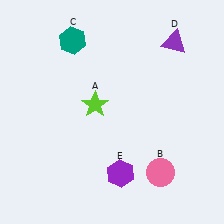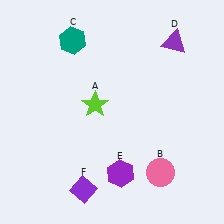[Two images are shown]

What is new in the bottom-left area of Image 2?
A purple diamond (F) was added in the bottom-left area of Image 2.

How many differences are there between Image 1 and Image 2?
There is 1 difference between the two images.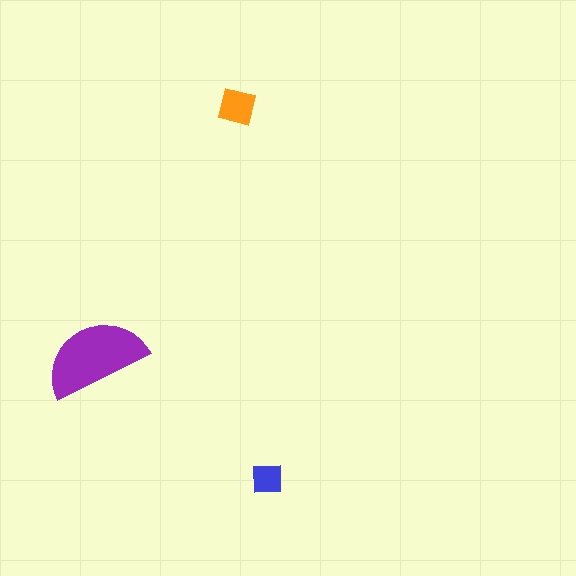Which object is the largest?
The purple semicircle.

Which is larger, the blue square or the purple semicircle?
The purple semicircle.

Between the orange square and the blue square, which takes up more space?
The orange square.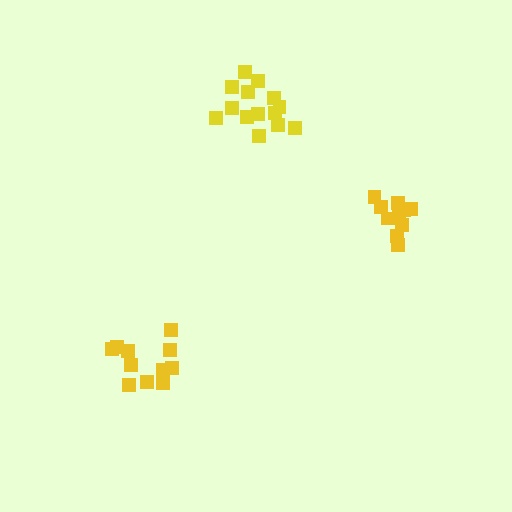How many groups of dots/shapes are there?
There are 3 groups.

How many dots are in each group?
Group 1: 11 dots, Group 2: 14 dots, Group 3: 10 dots (35 total).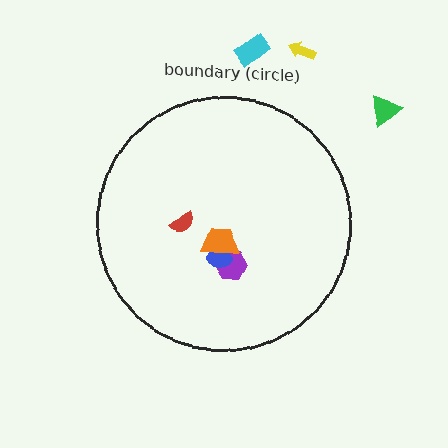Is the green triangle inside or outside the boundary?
Outside.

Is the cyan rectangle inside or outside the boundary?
Outside.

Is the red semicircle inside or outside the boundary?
Inside.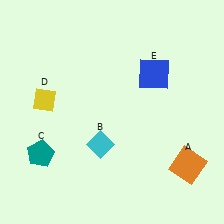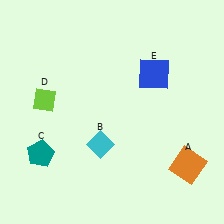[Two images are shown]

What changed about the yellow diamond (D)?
In Image 1, D is yellow. In Image 2, it changed to lime.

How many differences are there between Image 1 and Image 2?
There is 1 difference between the two images.